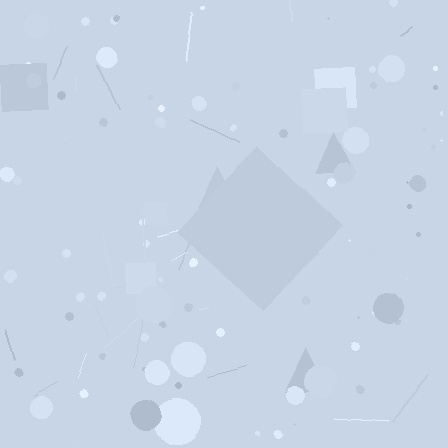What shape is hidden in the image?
A diamond is hidden in the image.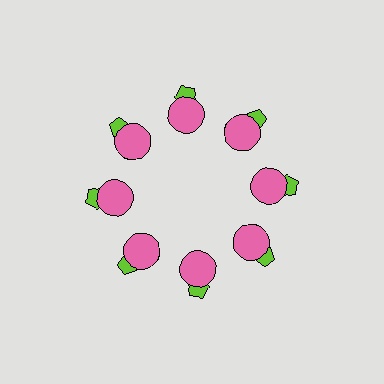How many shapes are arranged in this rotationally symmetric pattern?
There are 16 shapes, arranged in 8 groups of 2.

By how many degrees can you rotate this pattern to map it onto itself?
The pattern maps onto itself every 45 degrees of rotation.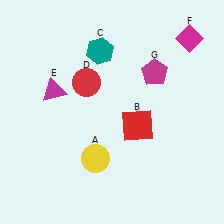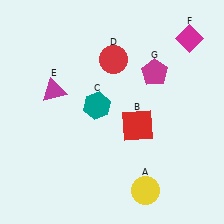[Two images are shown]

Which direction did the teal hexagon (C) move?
The teal hexagon (C) moved down.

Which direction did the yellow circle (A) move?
The yellow circle (A) moved right.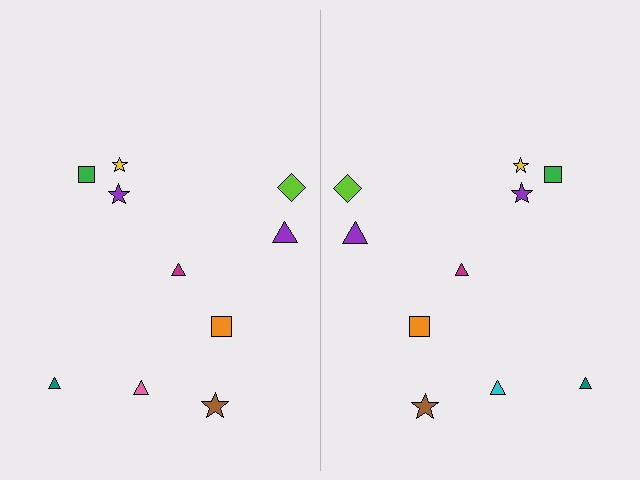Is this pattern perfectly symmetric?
No, the pattern is not perfectly symmetric. The cyan triangle on the right side breaks the symmetry — its mirror counterpart is pink.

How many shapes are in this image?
There are 20 shapes in this image.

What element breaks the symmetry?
The cyan triangle on the right side breaks the symmetry — its mirror counterpart is pink.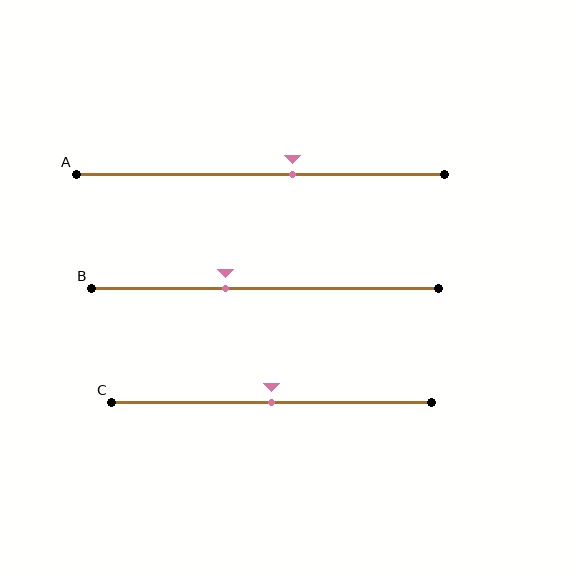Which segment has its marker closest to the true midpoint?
Segment C has its marker closest to the true midpoint.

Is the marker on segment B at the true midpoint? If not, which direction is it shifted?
No, the marker on segment B is shifted to the left by about 11% of the segment length.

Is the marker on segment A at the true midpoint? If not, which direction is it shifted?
No, the marker on segment A is shifted to the right by about 9% of the segment length.